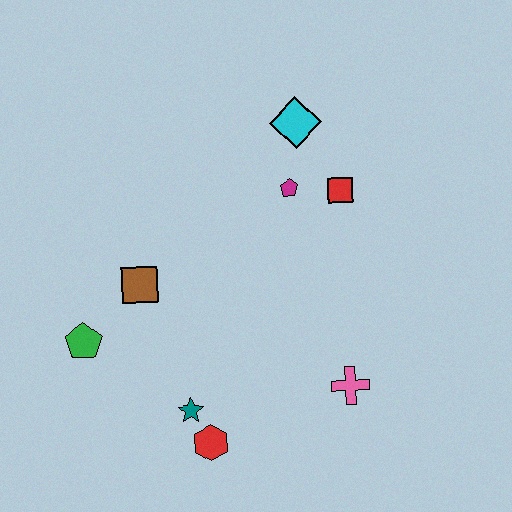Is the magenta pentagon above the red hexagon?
Yes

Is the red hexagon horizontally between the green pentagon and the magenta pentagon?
Yes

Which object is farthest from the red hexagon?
The cyan diamond is farthest from the red hexagon.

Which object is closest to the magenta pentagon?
The red square is closest to the magenta pentagon.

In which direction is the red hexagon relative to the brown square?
The red hexagon is below the brown square.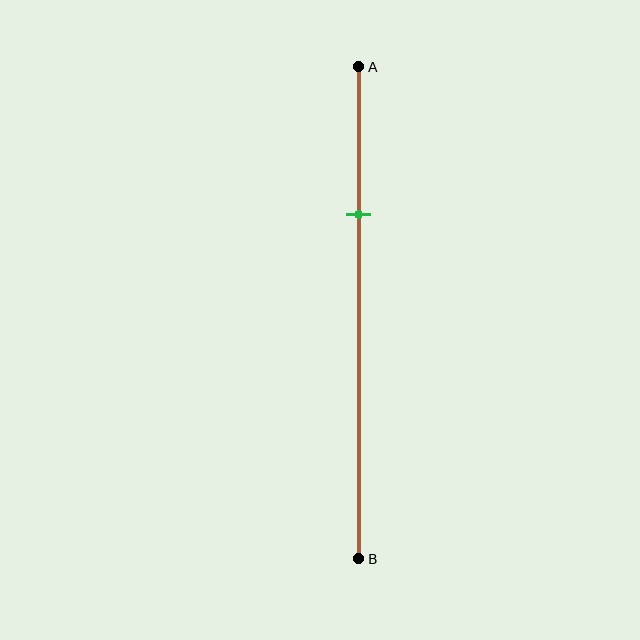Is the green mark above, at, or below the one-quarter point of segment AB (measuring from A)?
The green mark is below the one-quarter point of segment AB.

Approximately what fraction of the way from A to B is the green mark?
The green mark is approximately 30% of the way from A to B.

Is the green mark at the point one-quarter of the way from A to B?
No, the mark is at about 30% from A, not at the 25% one-quarter point.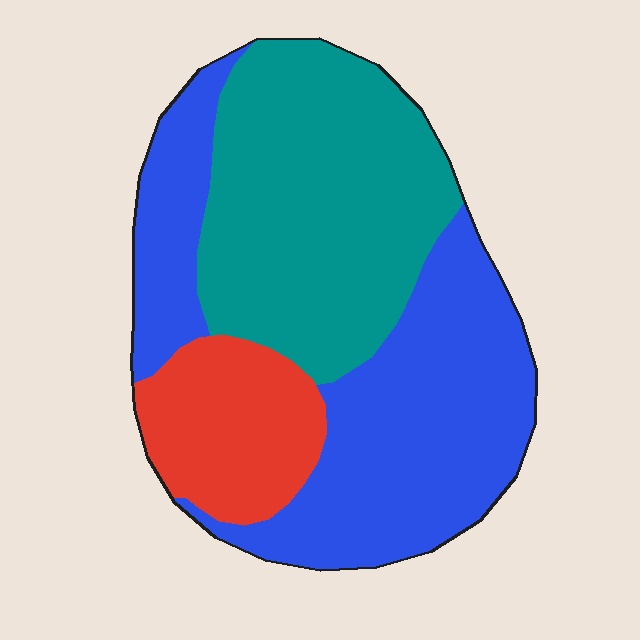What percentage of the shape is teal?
Teal takes up about two fifths (2/5) of the shape.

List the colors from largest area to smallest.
From largest to smallest: blue, teal, red.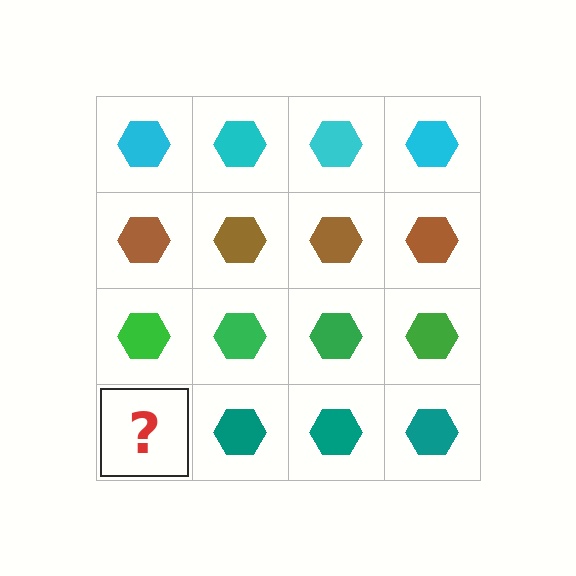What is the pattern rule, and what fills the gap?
The rule is that each row has a consistent color. The gap should be filled with a teal hexagon.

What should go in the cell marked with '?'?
The missing cell should contain a teal hexagon.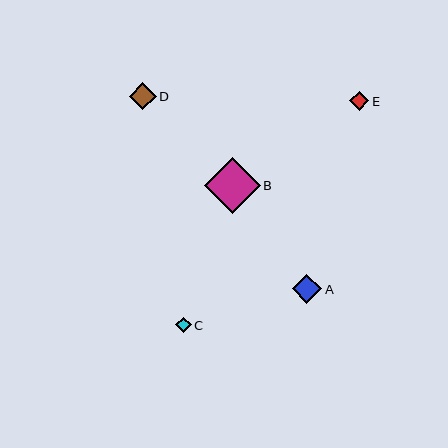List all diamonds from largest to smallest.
From largest to smallest: B, A, D, E, C.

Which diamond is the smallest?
Diamond C is the smallest with a size of approximately 15 pixels.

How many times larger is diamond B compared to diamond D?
Diamond B is approximately 2.1 times the size of diamond D.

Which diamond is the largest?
Diamond B is the largest with a size of approximately 56 pixels.